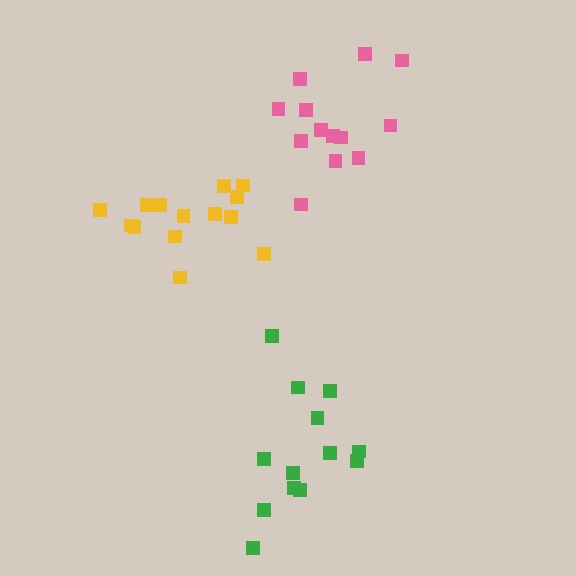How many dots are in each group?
Group 1: 13 dots, Group 2: 14 dots, Group 3: 13 dots (40 total).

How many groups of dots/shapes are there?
There are 3 groups.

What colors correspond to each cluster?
The clusters are colored: green, yellow, pink.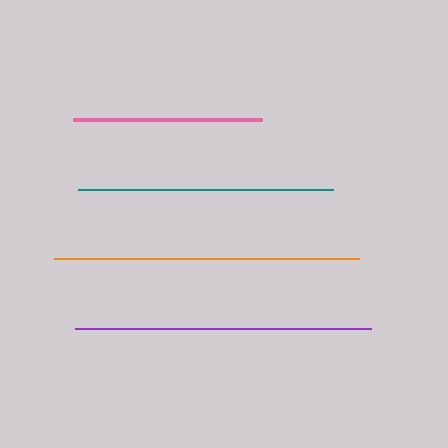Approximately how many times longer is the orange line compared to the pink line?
The orange line is approximately 1.6 times the length of the pink line.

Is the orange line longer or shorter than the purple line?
The orange line is longer than the purple line.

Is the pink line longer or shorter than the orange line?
The orange line is longer than the pink line.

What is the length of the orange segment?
The orange segment is approximately 305 pixels long.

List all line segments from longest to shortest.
From longest to shortest: orange, purple, teal, pink.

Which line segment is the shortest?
The pink line is the shortest at approximately 189 pixels.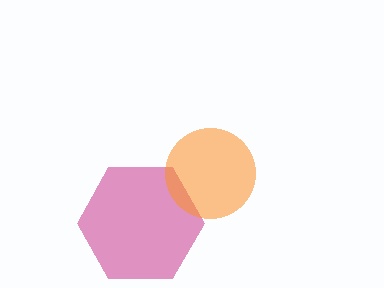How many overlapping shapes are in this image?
There are 2 overlapping shapes in the image.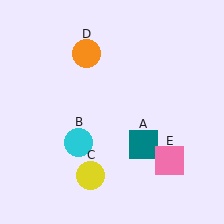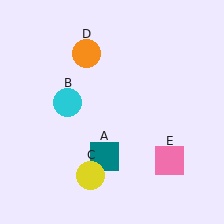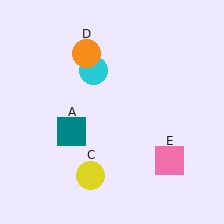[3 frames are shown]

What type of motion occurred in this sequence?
The teal square (object A), cyan circle (object B) rotated clockwise around the center of the scene.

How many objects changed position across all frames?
2 objects changed position: teal square (object A), cyan circle (object B).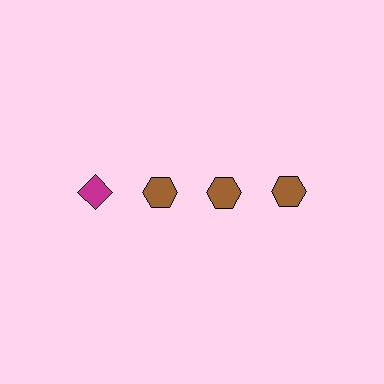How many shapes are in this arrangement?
There are 4 shapes arranged in a grid pattern.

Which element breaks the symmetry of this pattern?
The magenta diamond in the top row, leftmost column breaks the symmetry. All other shapes are brown hexagons.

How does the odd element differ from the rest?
It differs in both color (magenta instead of brown) and shape (diamond instead of hexagon).